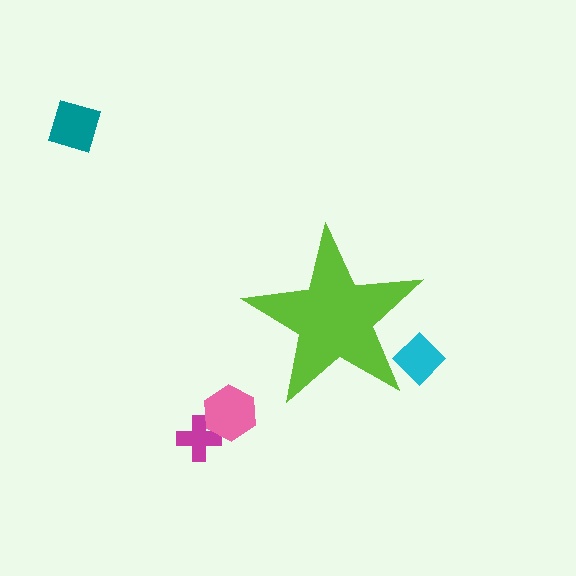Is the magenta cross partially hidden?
No, the magenta cross is fully visible.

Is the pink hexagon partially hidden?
No, the pink hexagon is fully visible.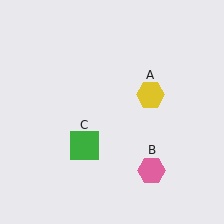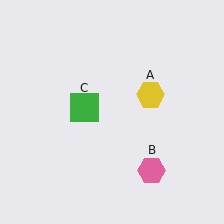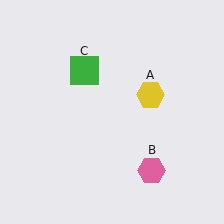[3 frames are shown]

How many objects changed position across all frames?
1 object changed position: green square (object C).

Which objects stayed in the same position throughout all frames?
Yellow hexagon (object A) and pink hexagon (object B) remained stationary.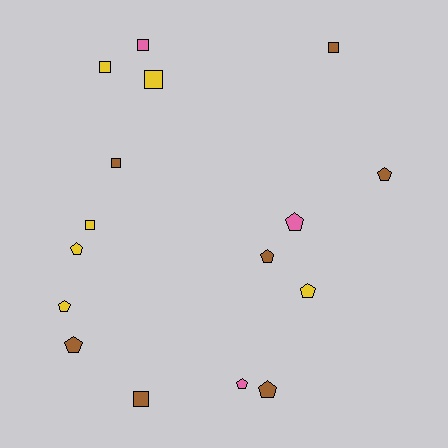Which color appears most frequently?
Brown, with 7 objects.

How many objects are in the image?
There are 16 objects.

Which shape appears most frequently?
Pentagon, with 9 objects.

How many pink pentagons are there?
There are 2 pink pentagons.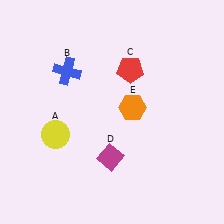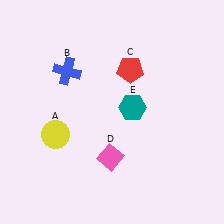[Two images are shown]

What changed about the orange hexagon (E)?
In Image 1, E is orange. In Image 2, it changed to teal.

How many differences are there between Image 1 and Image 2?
There are 2 differences between the two images.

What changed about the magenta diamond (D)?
In Image 1, D is magenta. In Image 2, it changed to pink.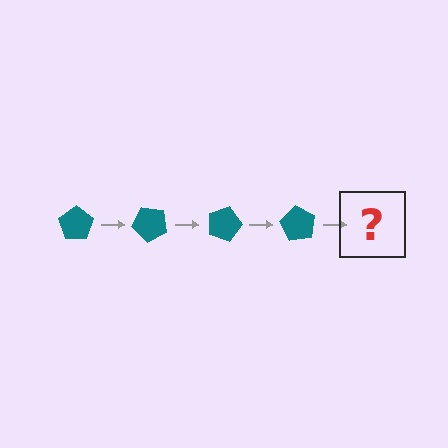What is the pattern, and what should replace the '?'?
The pattern is that the pentagon rotates 45 degrees each step. The '?' should be a teal pentagon rotated 180 degrees.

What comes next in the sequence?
The next element should be a teal pentagon rotated 180 degrees.